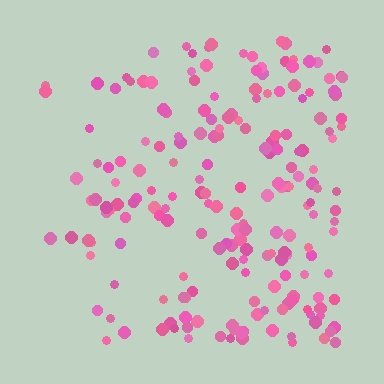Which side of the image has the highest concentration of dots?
The right.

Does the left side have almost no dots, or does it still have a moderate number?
Still a moderate number, just noticeably fewer than the right.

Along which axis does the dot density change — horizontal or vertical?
Horizontal.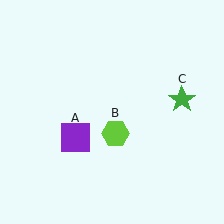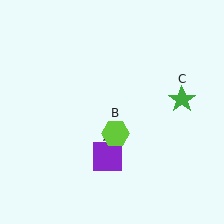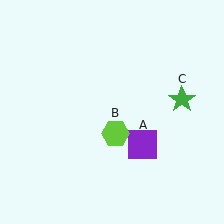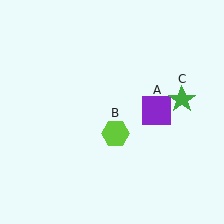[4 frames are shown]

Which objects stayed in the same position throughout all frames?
Lime hexagon (object B) and green star (object C) remained stationary.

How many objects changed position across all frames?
1 object changed position: purple square (object A).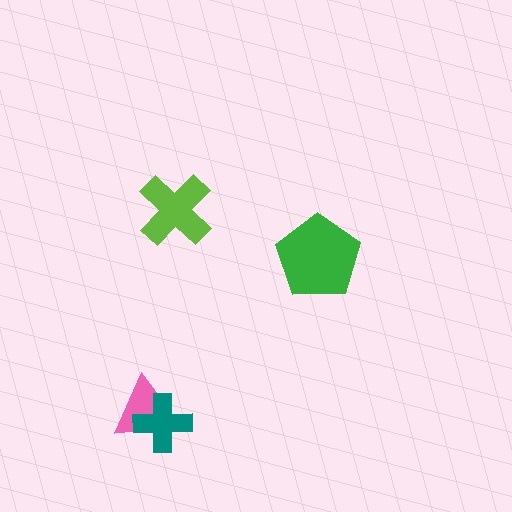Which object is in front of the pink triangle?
The teal cross is in front of the pink triangle.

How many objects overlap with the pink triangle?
1 object overlaps with the pink triangle.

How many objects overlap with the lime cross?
0 objects overlap with the lime cross.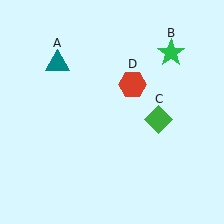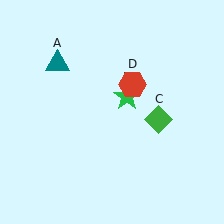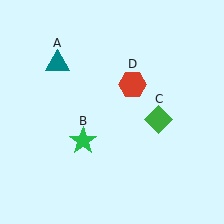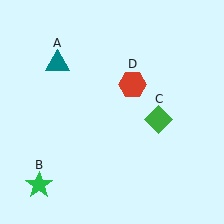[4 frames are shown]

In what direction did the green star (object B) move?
The green star (object B) moved down and to the left.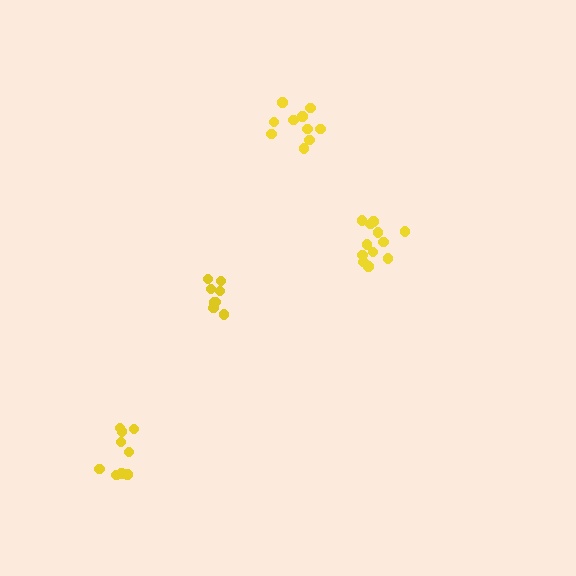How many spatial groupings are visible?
There are 4 spatial groupings.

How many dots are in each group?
Group 1: 8 dots, Group 2: 10 dots, Group 3: 12 dots, Group 4: 9 dots (39 total).